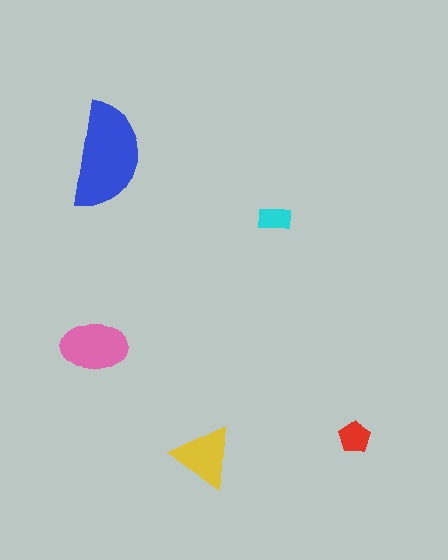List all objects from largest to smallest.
The blue semicircle, the pink ellipse, the yellow triangle, the red pentagon, the cyan rectangle.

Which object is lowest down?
The yellow triangle is bottommost.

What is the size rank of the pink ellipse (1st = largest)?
2nd.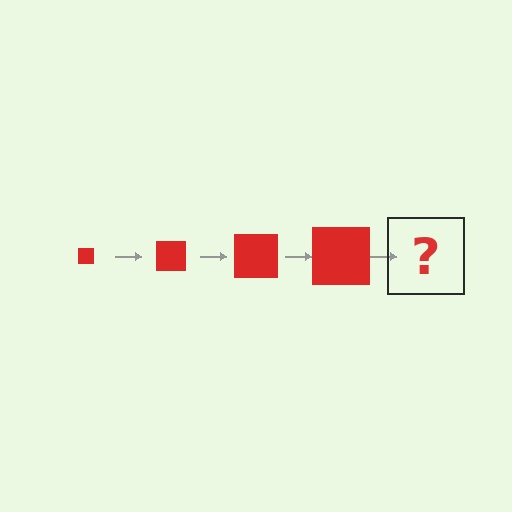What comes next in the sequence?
The next element should be a red square, larger than the previous one.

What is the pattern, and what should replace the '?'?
The pattern is that the square gets progressively larger each step. The '?' should be a red square, larger than the previous one.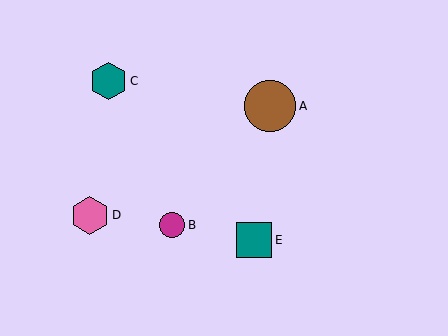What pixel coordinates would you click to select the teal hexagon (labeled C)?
Click at (108, 81) to select the teal hexagon C.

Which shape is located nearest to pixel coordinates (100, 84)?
The teal hexagon (labeled C) at (108, 81) is nearest to that location.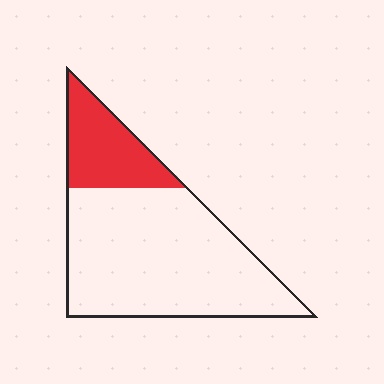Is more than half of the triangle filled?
No.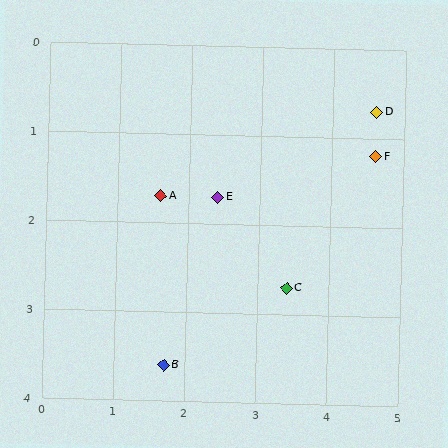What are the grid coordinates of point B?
Point B is at approximately (1.7, 3.6).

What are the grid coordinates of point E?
Point E is at approximately (2.4, 1.7).